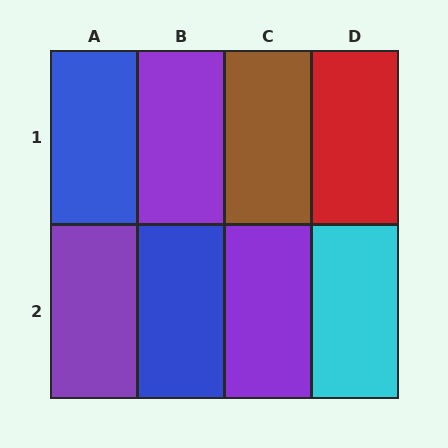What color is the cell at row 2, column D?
Cyan.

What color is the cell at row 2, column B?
Blue.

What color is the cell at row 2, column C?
Purple.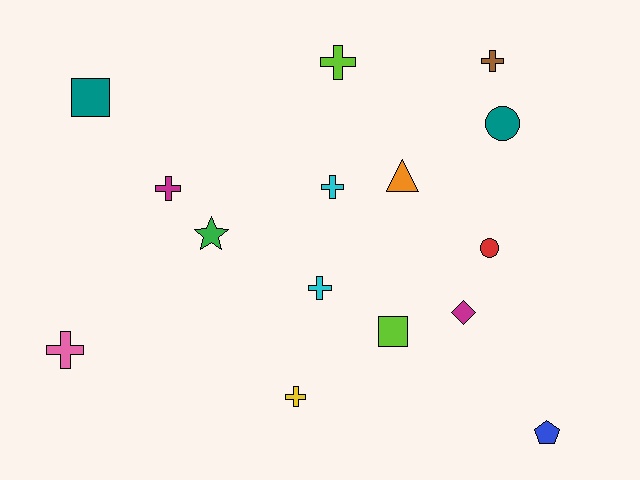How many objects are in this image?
There are 15 objects.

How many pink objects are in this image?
There is 1 pink object.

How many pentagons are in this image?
There is 1 pentagon.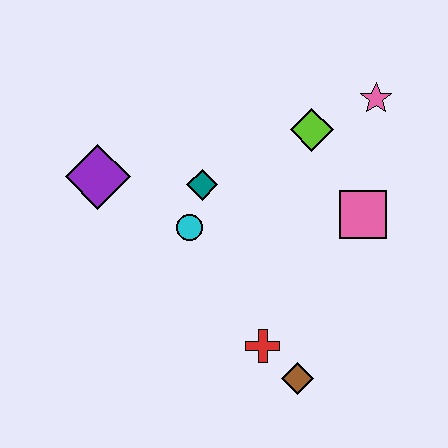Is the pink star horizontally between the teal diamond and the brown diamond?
No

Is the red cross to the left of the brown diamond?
Yes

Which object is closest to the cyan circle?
The teal diamond is closest to the cyan circle.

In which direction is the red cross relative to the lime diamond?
The red cross is below the lime diamond.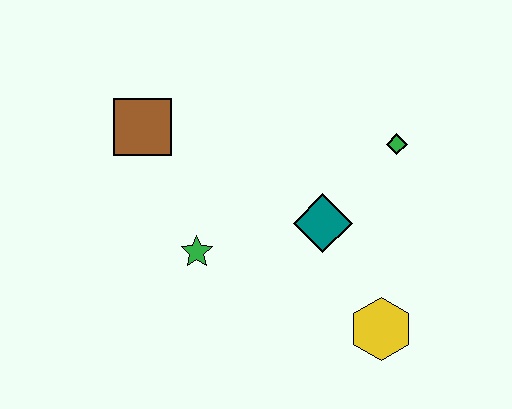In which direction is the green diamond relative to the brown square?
The green diamond is to the right of the brown square.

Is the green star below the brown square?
Yes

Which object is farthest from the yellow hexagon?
The brown square is farthest from the yellow hexagon.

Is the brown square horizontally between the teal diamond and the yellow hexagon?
No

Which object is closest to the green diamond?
The teal diamond is closest to the green diamond.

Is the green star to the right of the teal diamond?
No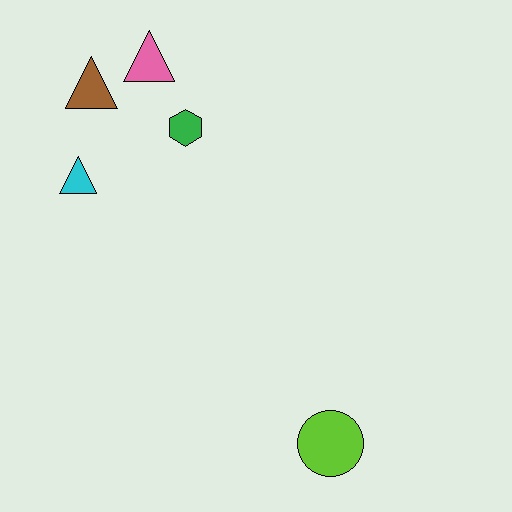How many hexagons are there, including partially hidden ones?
There is 1 hexagon.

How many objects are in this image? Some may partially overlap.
There are 5 objects.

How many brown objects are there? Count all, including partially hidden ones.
There is 1 brown object.